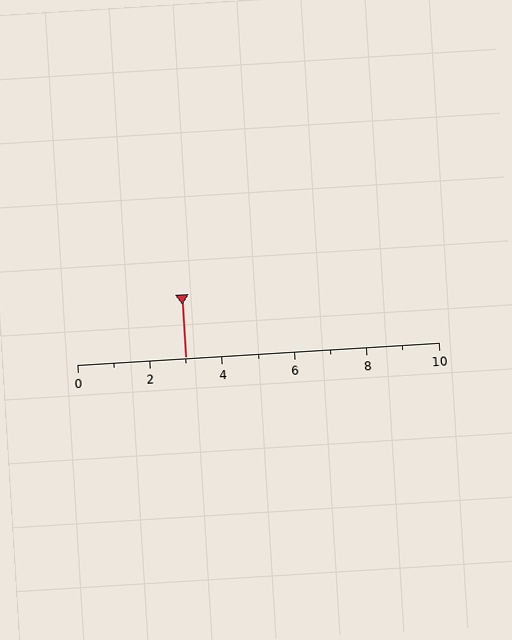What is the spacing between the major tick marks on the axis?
The major ticks are spaced 2 apart.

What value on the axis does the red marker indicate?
The marker indicates approximately 3.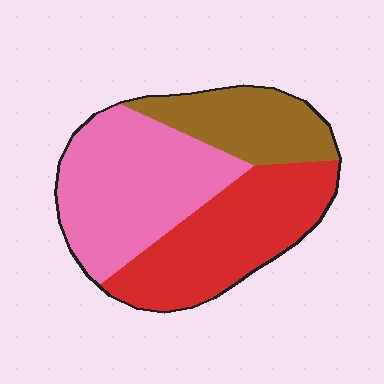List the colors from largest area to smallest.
From largest to smallest: pink, red, brown.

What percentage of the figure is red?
Red takes up about three eighths (3/8) of the figure.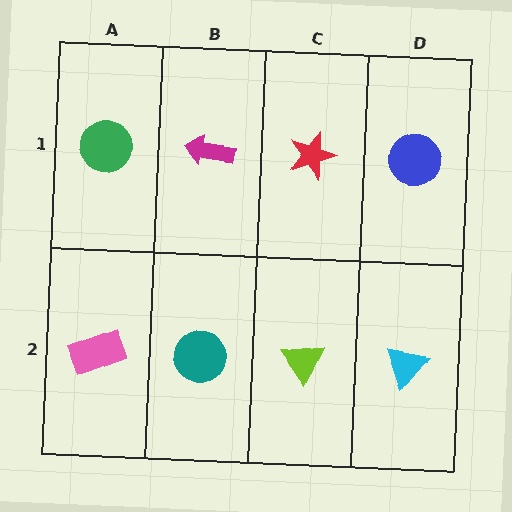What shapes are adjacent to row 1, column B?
A teal circle (row 2, column B), a green circle (row 1, column A), a red star (row 1, column C).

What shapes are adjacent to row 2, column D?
A blue circle (row 1, column D), a lime triangle (row 2, column C).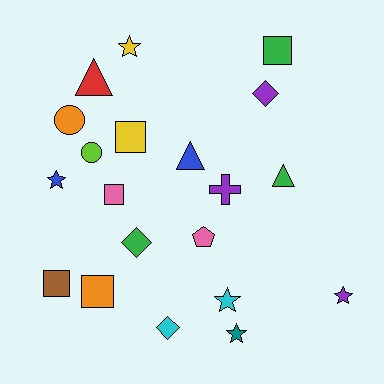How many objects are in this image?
There are 20 objects.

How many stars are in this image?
There are 5 stars.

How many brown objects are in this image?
There is 1 brown object.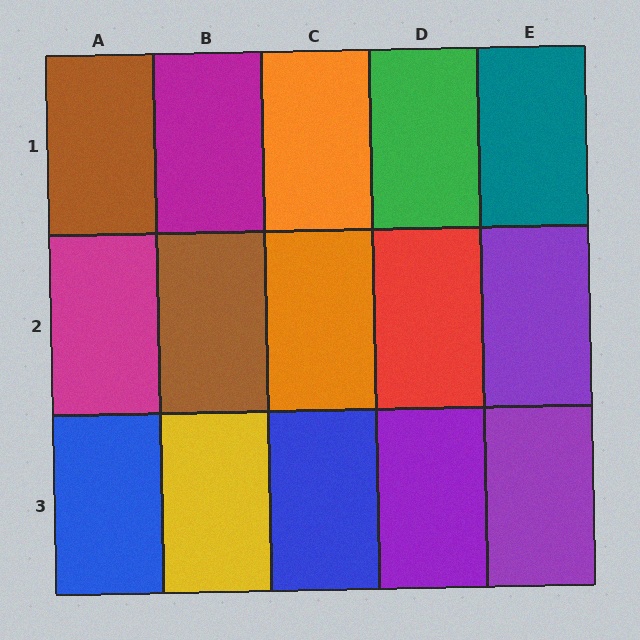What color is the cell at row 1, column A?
Brown.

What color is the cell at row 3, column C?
Blue.